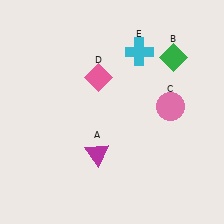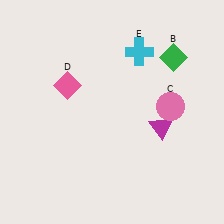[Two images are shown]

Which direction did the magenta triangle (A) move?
The magenta triangle (A) moved right.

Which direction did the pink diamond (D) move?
The pink diamond (D) moved left.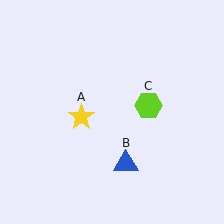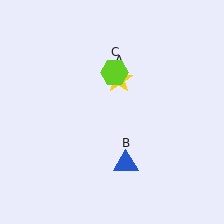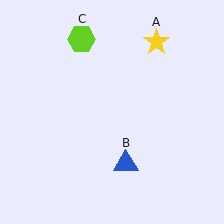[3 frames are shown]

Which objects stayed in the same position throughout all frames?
Blue triangle (object B) remained stationary.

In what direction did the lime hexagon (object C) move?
The lime hexagon (object C) moved up and to the left.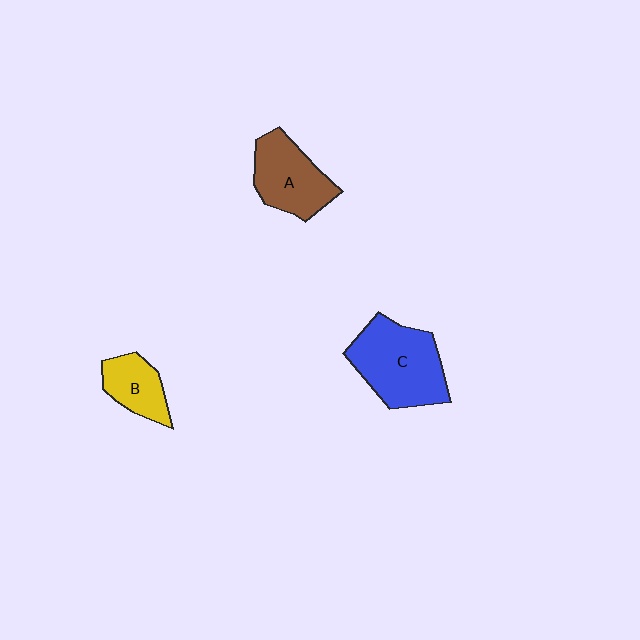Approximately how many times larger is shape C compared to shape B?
Approximately 2.0 times.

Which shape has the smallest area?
Shape B (yellow).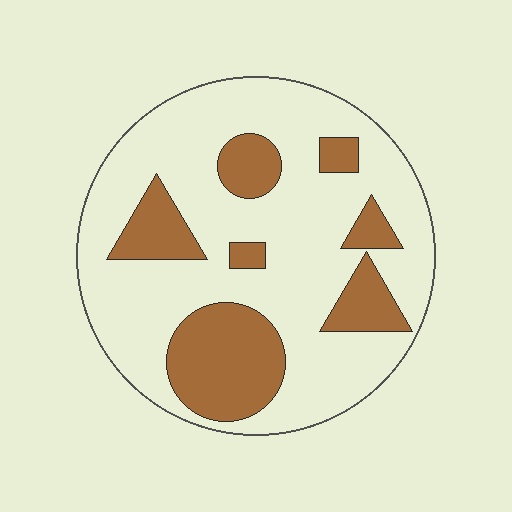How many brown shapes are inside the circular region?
7.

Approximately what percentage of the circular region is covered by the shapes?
Approximately 25%.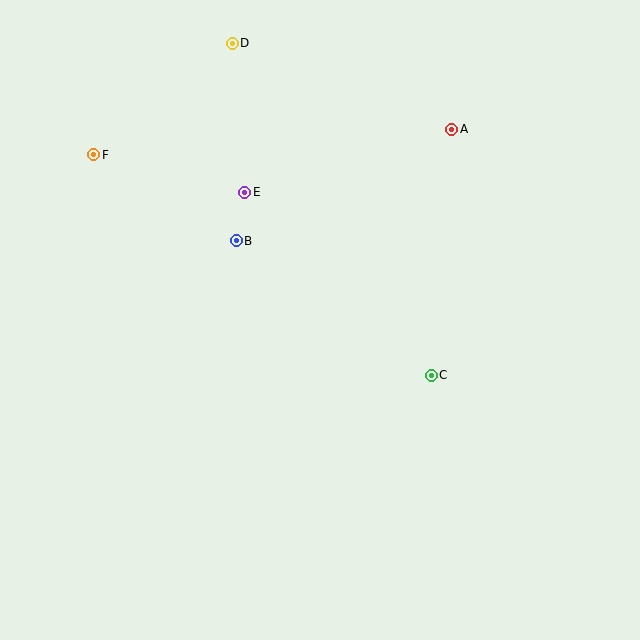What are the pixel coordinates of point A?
Point A is at (452, 129).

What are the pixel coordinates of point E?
Point E is at (245, 192).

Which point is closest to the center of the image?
Point B at (236, 241) is closest to the center.